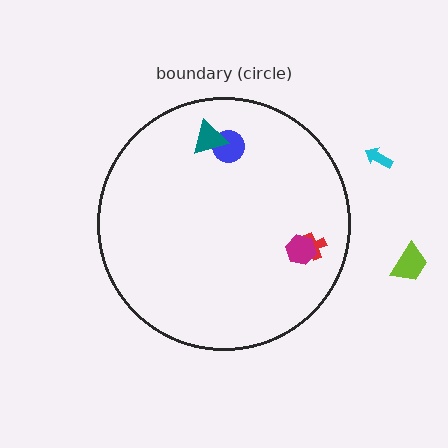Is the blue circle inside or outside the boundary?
Inside.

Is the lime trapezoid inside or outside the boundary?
Outside.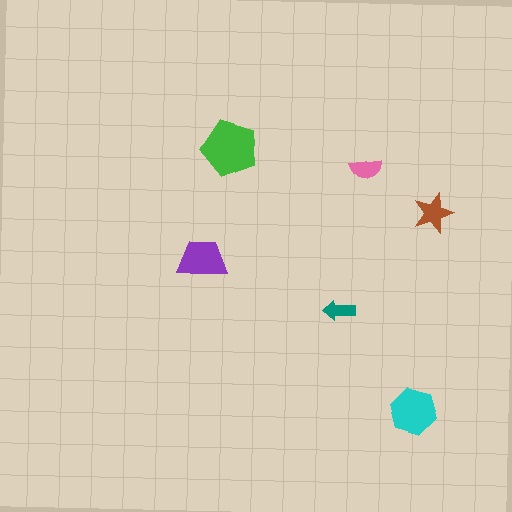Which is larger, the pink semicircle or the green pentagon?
The green pentagon.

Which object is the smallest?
The teal arrow.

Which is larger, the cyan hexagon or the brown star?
The cyan hexagon.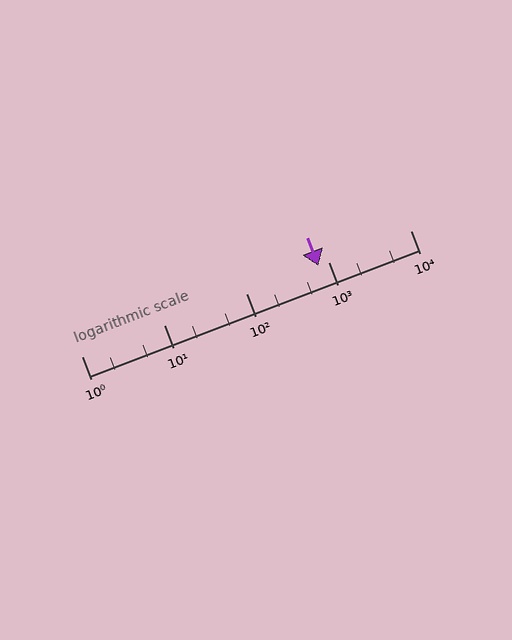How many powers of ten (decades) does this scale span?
The scale spans 4 decades, from 1 to 10000.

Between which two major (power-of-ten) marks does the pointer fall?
The pointer is between 100 and 1000.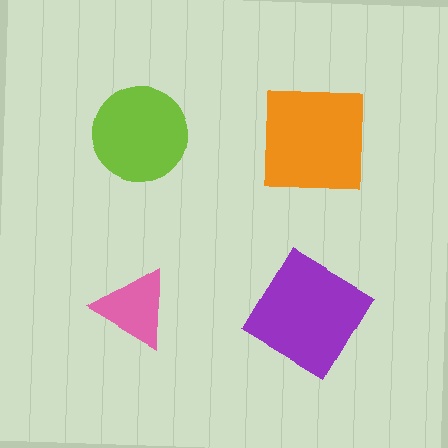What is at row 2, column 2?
A purple diamond.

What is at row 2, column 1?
A pink triangle.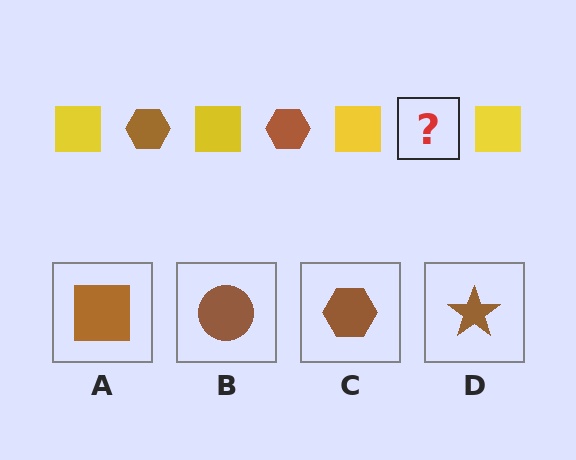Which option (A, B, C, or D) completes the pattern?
C.